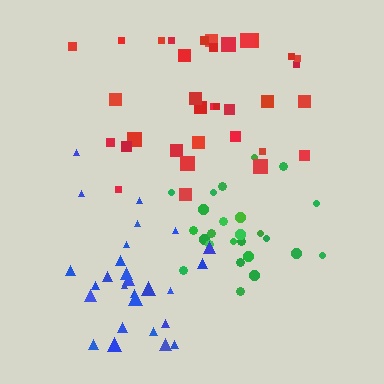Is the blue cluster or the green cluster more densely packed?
Green.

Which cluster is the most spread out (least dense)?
Blue.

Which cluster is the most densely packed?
Green.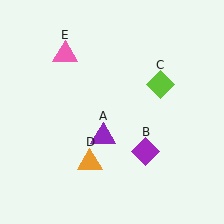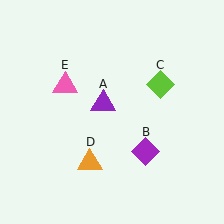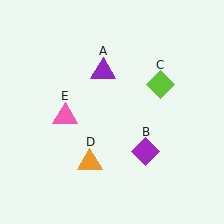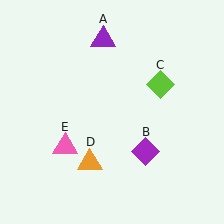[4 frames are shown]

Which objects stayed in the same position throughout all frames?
Purple diamond (object B) and lime diamond (object C) and orange triangle (object D) remained stationary.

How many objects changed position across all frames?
2 objects changed position: purple triangle (object A), pink triangle (object E).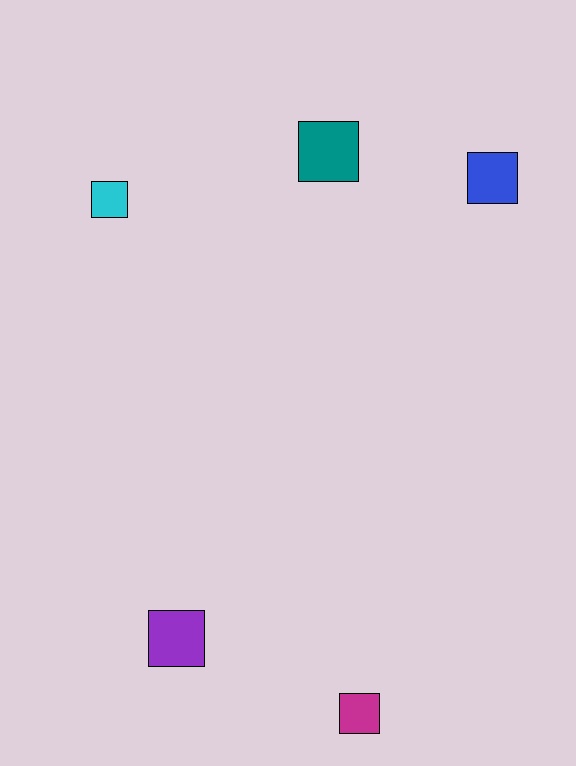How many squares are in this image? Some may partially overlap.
There are 5 squares.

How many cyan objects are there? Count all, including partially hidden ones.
There is 1 cyan object.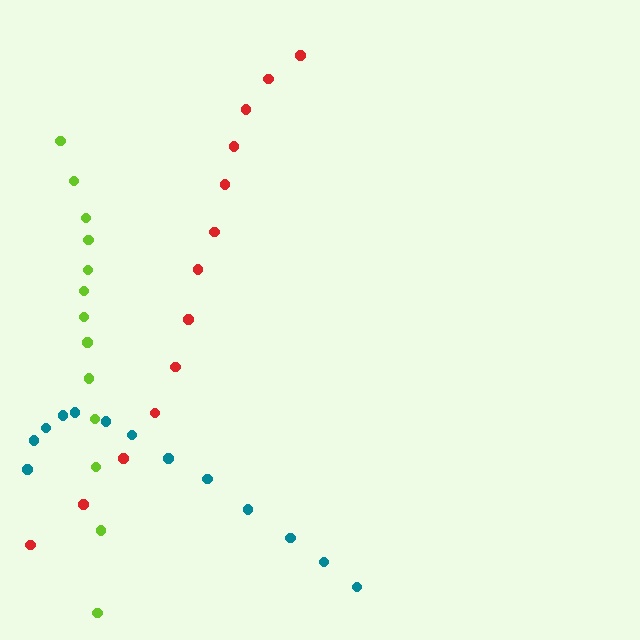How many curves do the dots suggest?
There are 3 distinct paths.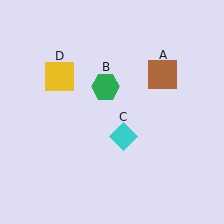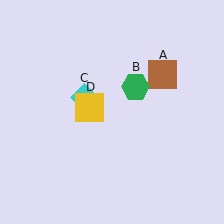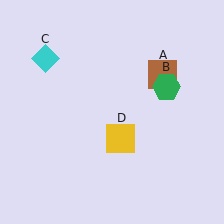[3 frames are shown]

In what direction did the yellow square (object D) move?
The yellow square (object D) moved down and to the right.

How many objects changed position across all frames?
3 objects changed position: green hexagon (object B), cyan diamond (object C), yellow square (object D).